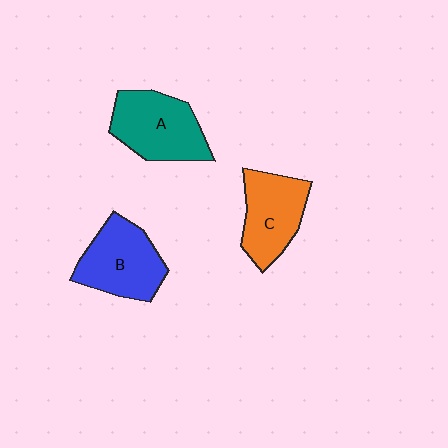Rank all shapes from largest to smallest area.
From largest to smallest: A (teal), B (blue), C (orange).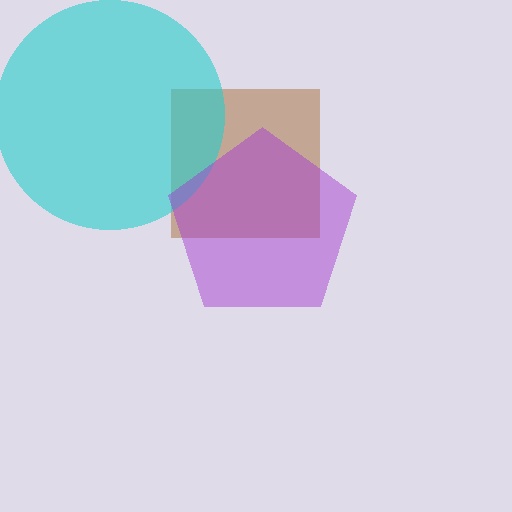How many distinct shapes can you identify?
There are 3 distinct shapes: a brown square, a cyan circle, a purple pentagon.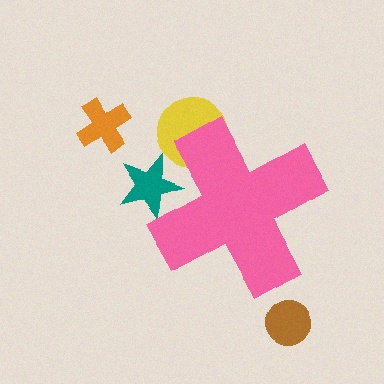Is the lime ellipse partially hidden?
Yes, the lime ellipse is partially hidden behind the pink cross.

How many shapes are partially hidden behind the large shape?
3 shapes are partially hidden.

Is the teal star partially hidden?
Yes, the teal star is partially hidden behind the pink cross.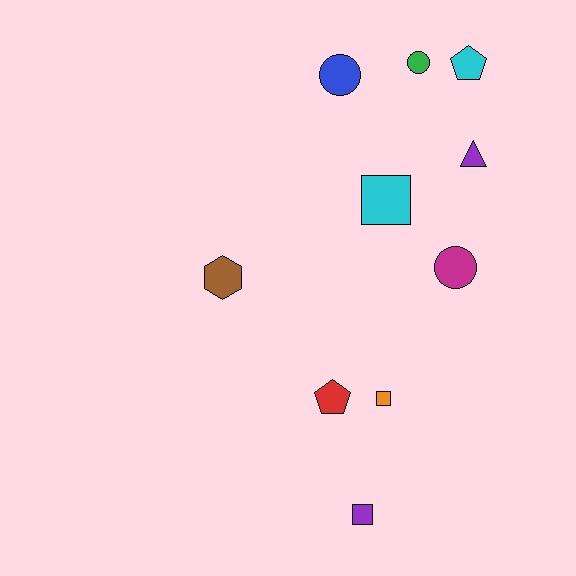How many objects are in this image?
There are 10 objects.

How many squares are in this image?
There are 3 squares.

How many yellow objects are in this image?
There are no yellow objects.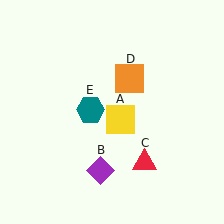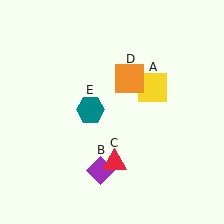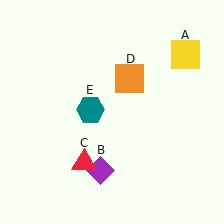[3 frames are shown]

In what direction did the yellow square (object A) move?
The yellow square (object A) moved up and to the right.